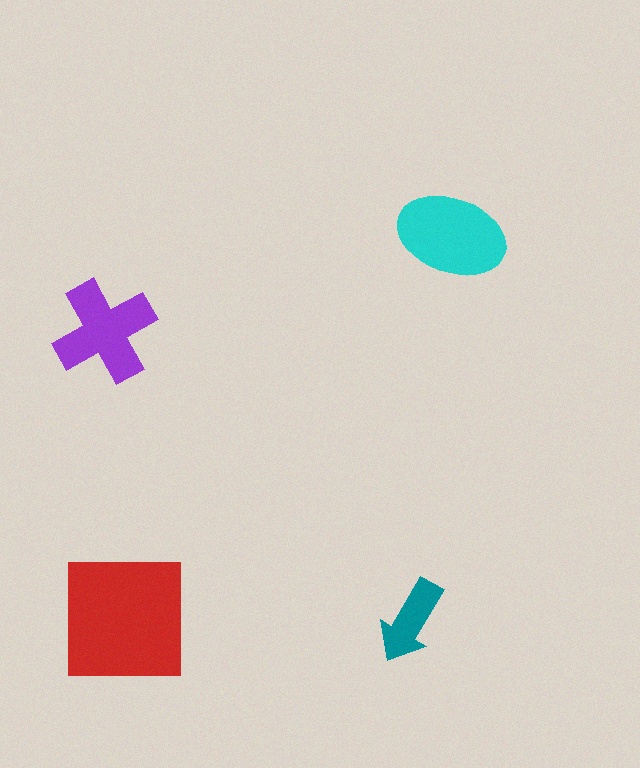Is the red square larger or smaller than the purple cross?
Larger.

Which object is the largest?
The red square.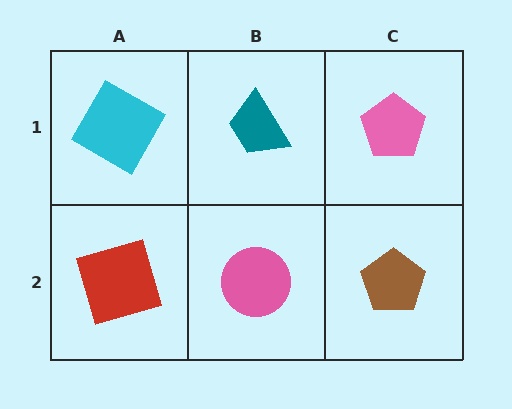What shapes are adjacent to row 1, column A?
A red square (row 2, column A), a teal trapezoid (row 1, column B).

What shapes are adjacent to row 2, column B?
A teal trapezoid (row 1, column B), a red square (row 2, column A), a brown pentagon (row 2, column C).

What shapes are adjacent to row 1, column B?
A pink circle (row 2, column B), a cyan square (row 1, column A), a pink pentagon (row 1, column C).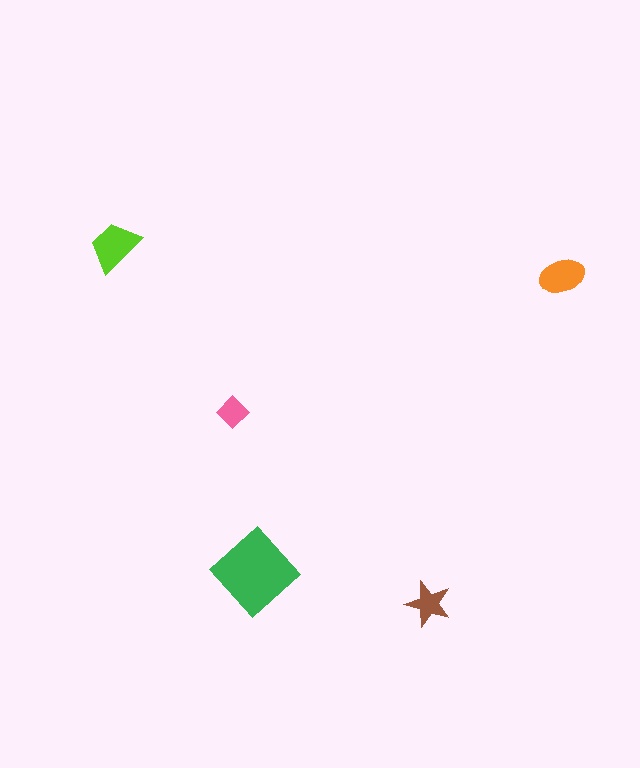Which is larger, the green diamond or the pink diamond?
The green diamond.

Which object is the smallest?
The pink diamond.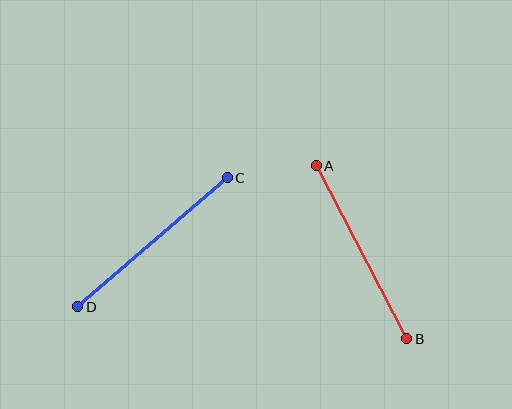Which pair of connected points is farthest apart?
Points C and D are farthest apart.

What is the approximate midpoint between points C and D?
The midpoint is at approximately (152, 242) pixels.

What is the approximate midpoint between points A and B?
The midpoint is at approximately (361, 252) pixels.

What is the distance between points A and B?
The distance is approximately 195 pixels.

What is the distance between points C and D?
The distance is approximately 198 pixels.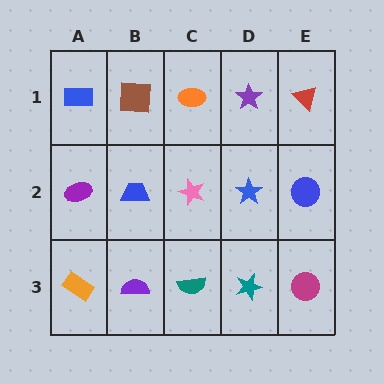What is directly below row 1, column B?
A blue trapezoid.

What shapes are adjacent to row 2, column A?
A blue rectangle (row 1, column A), an orange rectangle (row 3, column A), a blue trapezoid (row 2, column B).